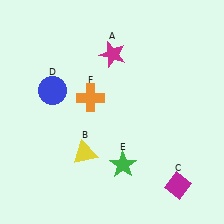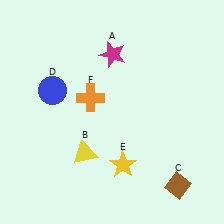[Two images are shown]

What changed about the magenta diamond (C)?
In Image 1, C is magenta. In Image 2, it changed to brown.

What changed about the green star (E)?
In Image 1, E is green. In Image 2, it changed to yellow.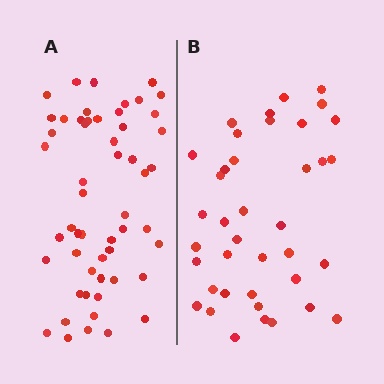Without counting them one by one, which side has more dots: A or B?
Region A (the left region) has more dots.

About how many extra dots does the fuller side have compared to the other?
Region A has approximately 15 more dots than region B.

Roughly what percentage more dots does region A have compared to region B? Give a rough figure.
About 40% more.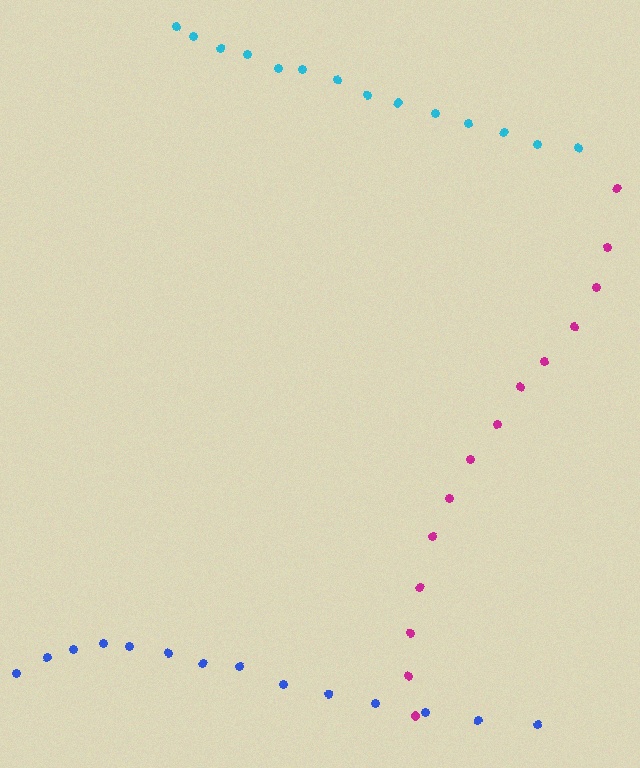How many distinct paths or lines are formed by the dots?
There are 3 distinct paths.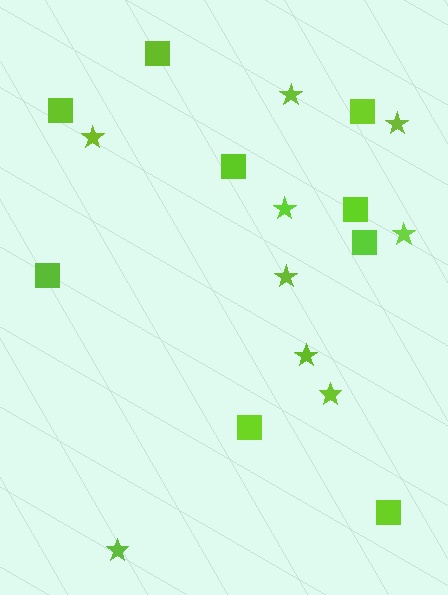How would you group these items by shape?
There are 2 groups: one group of squares (9) and one group of stars (9).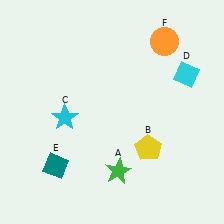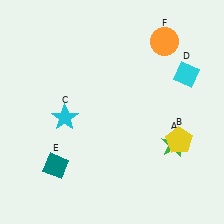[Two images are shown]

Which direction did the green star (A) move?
The green star (A) moved right.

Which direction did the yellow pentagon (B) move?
The yellow pentagon (B) moved right.